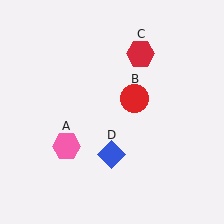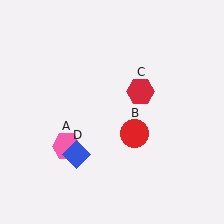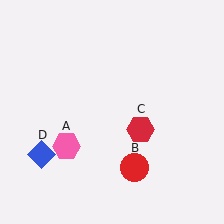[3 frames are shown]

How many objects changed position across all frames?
3 objects changed position: red circle (object B), red hexagon (object C), blue diamond (object D).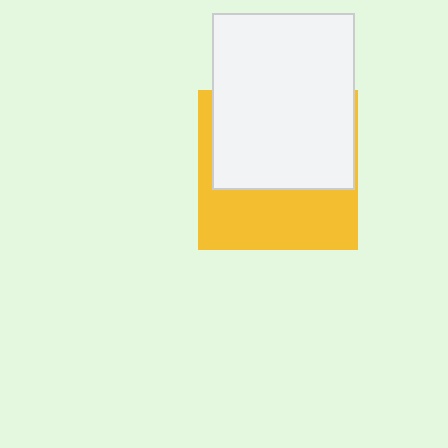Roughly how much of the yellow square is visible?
A small part of it is visible (roughly 44%).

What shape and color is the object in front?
The object in front is a white rectangle.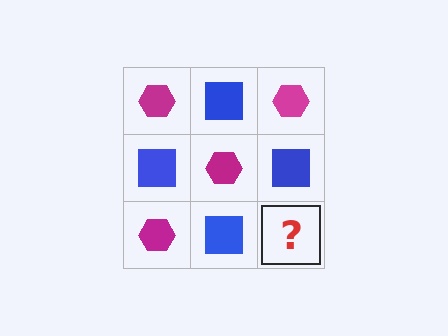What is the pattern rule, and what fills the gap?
The rule is that it alternates magenta hexagon and blue square in a checkerboard pattern. The gap should be filled with a magenta hexagon.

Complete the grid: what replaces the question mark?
The question mark should be replaced with a magenta hexagon.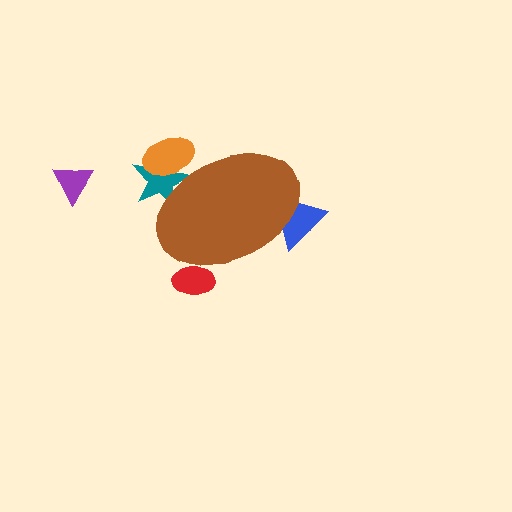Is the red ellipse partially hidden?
Yes, the red ellipse is partially hidden behind the brown ellipse.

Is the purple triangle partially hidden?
No, the purple triangle is fully visible.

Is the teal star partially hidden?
Yes, the teal star is partially hidden behind the brown ellipse.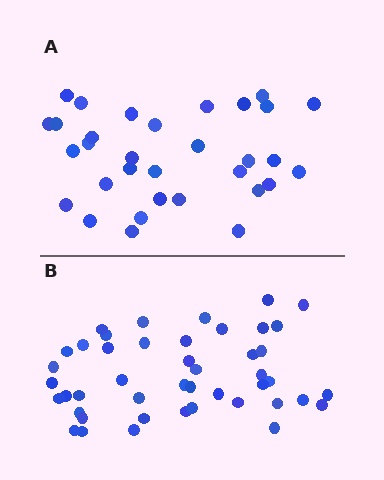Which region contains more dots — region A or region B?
Region B (the bottom region) has more dots.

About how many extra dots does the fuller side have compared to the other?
Region B has approximately 15 more dots than region A.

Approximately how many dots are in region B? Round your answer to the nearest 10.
About 40 dots. (The exact count is 45, which rounds to 40.)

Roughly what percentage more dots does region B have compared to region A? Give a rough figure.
About 40% more.